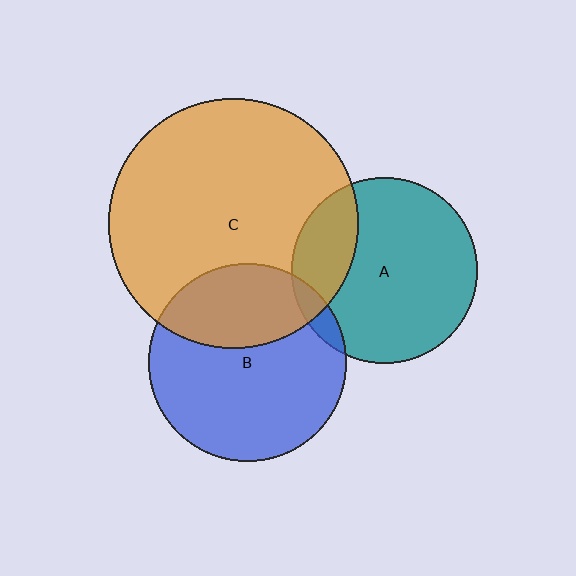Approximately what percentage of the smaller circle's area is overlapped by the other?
Approximately 35%.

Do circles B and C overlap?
Yes.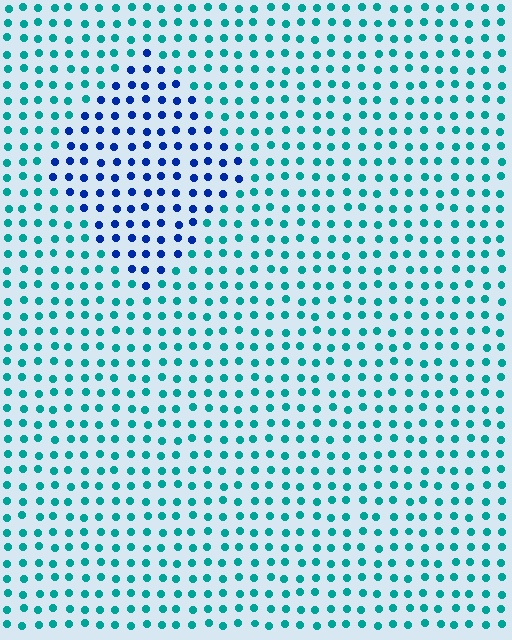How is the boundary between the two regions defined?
The boundary is defined purely by a slight shift in hue (about 50 degrees). Spacing, size, and orientation are identical on both sides.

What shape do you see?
I see a diamond.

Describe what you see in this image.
The image is filled with small teal elements in a uniform arrangement. A diamond-shaped region is visible where the elements are tinted to a slightly different hue, forming a subtle color boundary.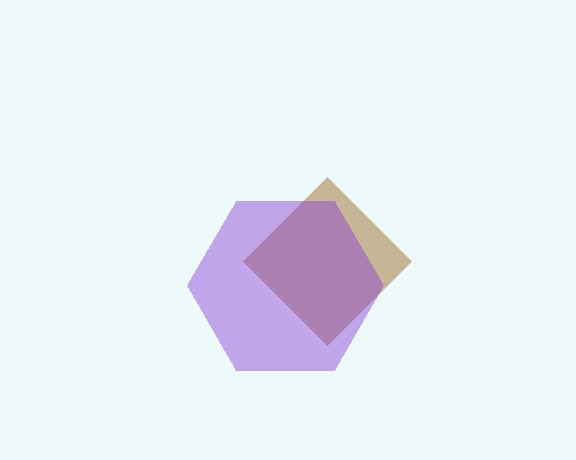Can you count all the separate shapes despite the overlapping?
Yes, there are 2 separate shapes.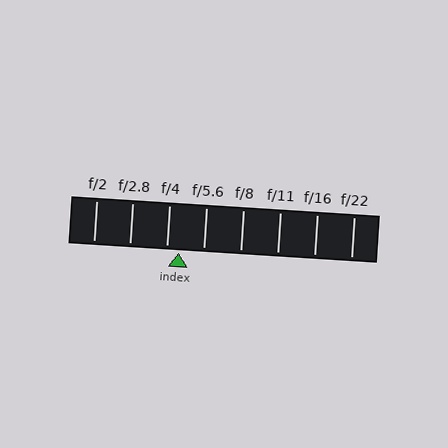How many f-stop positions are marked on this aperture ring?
There are 8 f-stop positions marked.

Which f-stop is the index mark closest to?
The index mark is closest to f/4.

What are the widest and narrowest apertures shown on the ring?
The widest aperture shown is f/2 and the narrowest is f/22.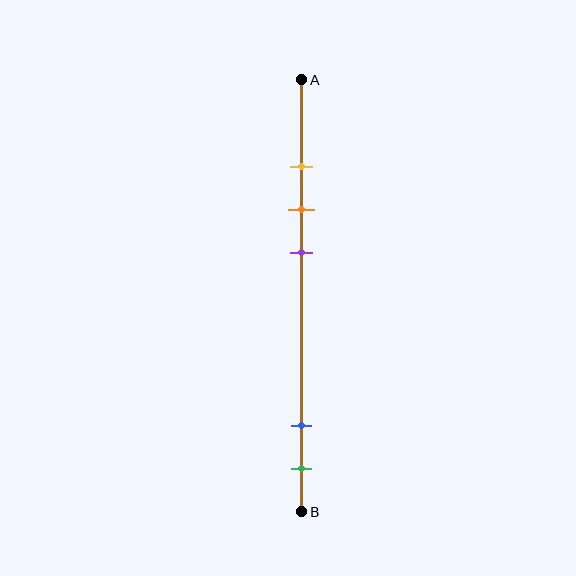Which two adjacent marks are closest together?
The yellow and orange marks are the closest adjacent pair.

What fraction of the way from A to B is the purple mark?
The purple mark is approximately 40% (0.4) of the way from A to B.